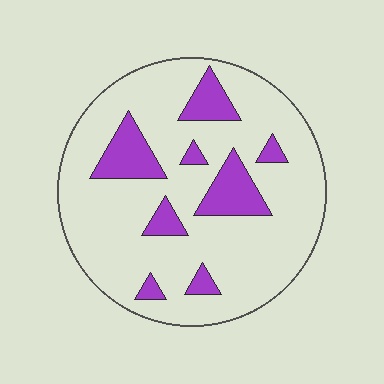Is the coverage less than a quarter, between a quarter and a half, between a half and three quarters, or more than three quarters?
Less than a quarter.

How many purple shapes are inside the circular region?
8.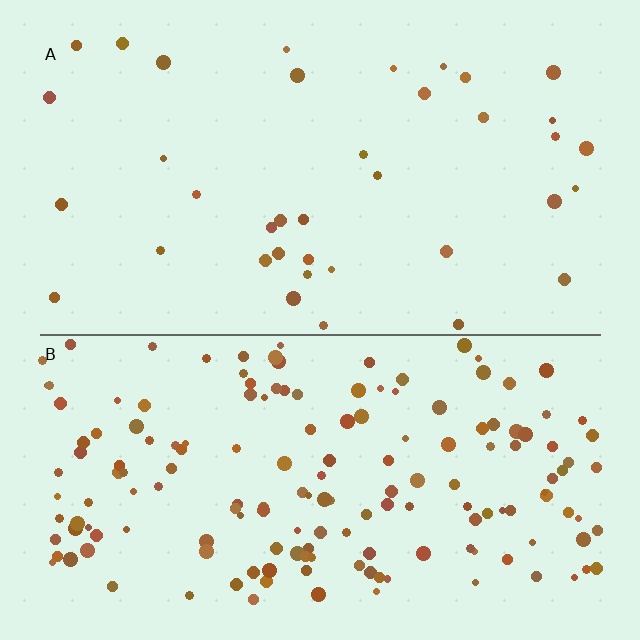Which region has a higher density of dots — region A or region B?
B (the bottom).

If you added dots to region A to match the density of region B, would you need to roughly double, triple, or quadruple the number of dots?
Approximately quadruple.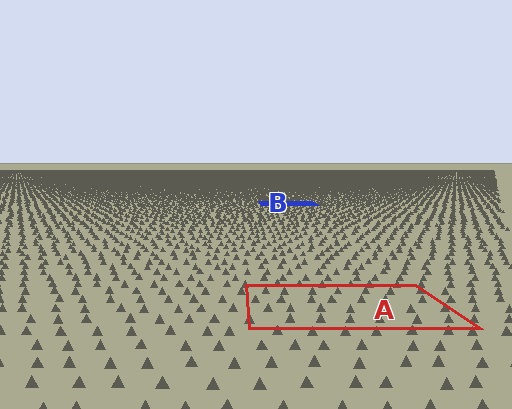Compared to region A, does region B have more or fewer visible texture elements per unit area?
Region B has more texture elements per unit area — they are packed more densely because it is farther away.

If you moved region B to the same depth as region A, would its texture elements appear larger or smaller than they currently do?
They would appear larger. At a closer depth, the same texture elements are projected at a bigger on-screen size.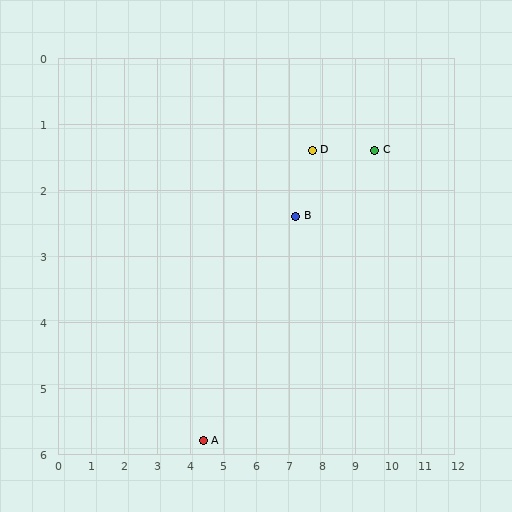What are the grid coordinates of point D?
Point D is at approximately (7.7, 1.4).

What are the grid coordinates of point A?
Point A is at approximately (4.4, 5.8).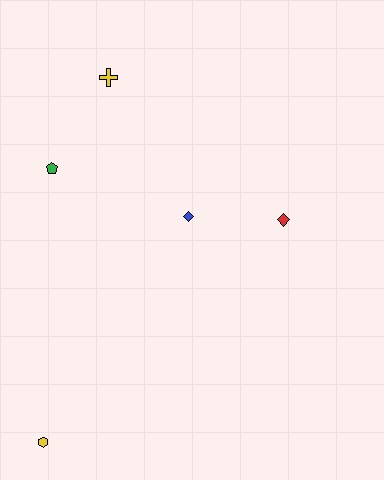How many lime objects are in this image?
There are no lime objects.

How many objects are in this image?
There are 5 objects.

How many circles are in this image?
There are no circles.